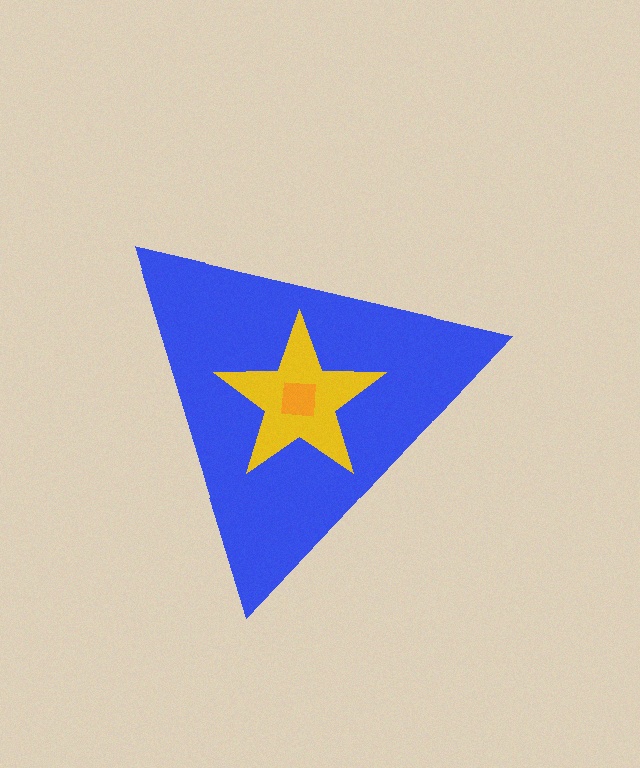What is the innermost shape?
The orange square.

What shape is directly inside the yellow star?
The orange square.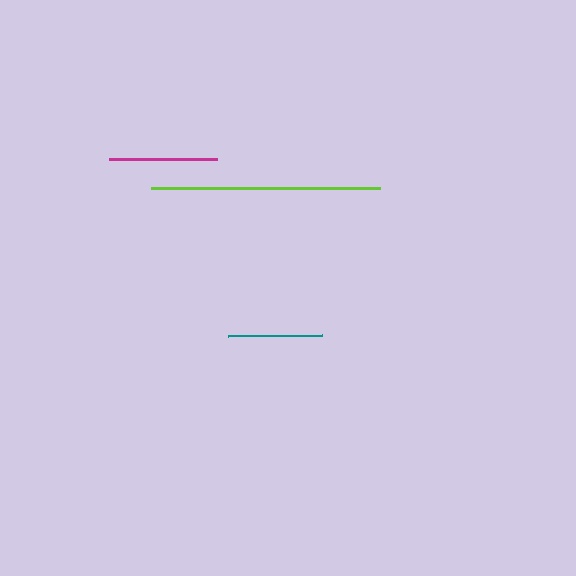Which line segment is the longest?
The lime line is the longest at approximately 229 pixels.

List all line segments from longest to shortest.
From longest to shortest: lime, magenta, teal.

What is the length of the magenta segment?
The magenta segment is approximately 108 pixels long.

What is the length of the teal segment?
The teal segment is approximately 95 pixels long.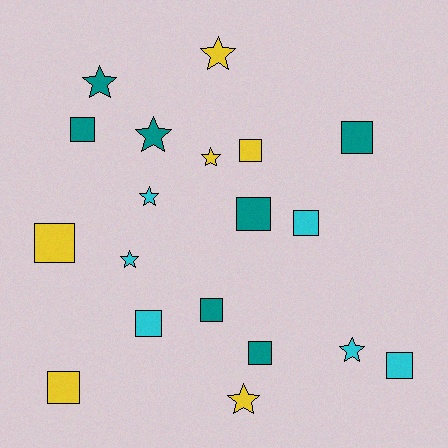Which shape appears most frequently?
Square, with 11 objects.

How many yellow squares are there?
There are 3 yellow squares.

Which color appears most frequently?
Teal, with 7 objects.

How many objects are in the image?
There are 19 objects.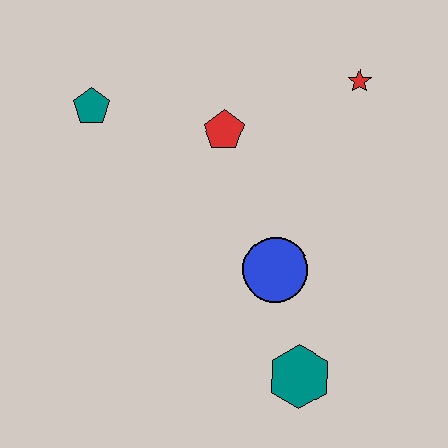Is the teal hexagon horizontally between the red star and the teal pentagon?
Yes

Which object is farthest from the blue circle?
The teal pentagon is farthest from the blue circle.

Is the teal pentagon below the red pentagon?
No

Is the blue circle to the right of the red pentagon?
Yes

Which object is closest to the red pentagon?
The teal pentagon is closest to the red pentagon.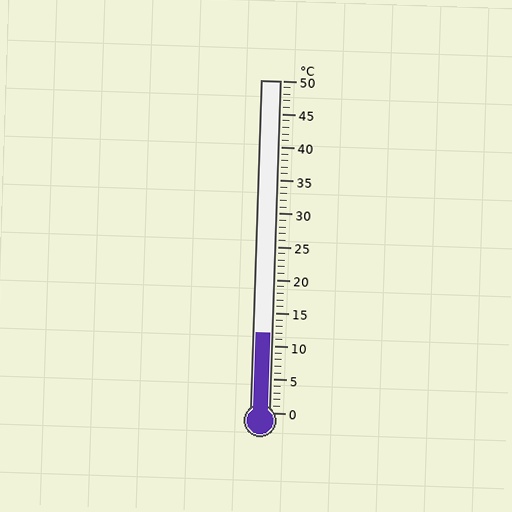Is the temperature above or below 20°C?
The temperature is below 20°C.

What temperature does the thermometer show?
The thermometer shows approximately 12°C.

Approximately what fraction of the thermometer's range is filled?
The thermometer is filled to approximately 25% of its range.